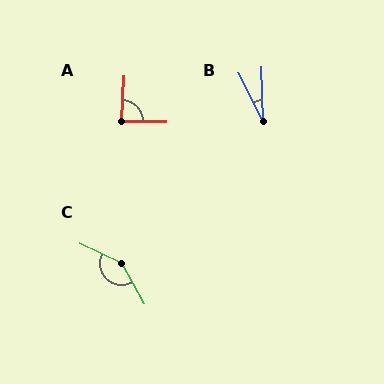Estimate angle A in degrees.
Approximately 87 degrees.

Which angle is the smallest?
B, at approximately 26 degrees.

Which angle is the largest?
C, at approximately 143 degrees.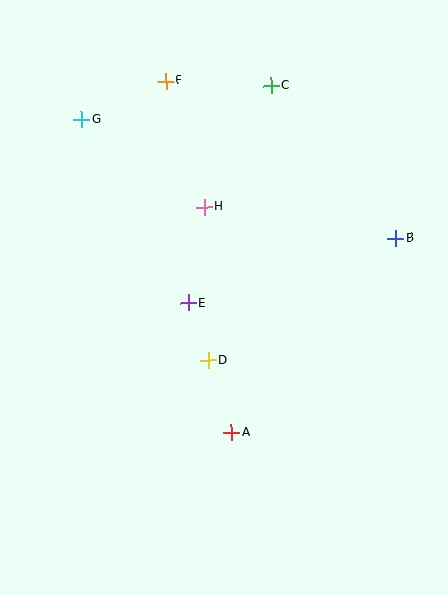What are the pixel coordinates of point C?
Point C is at (271, 86).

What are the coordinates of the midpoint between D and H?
The midpoint between D and H is at (206, 284).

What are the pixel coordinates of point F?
Point F is at (166, 81).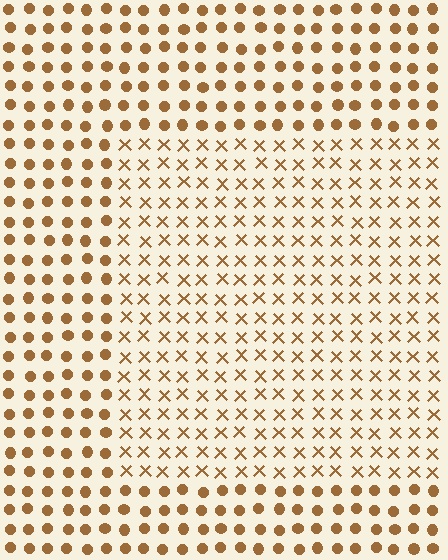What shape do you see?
I see a rectangle.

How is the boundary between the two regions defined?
The boundary is defined by a change in element shape: X marks inside vs. circles outside. All elements share the same color and spacing.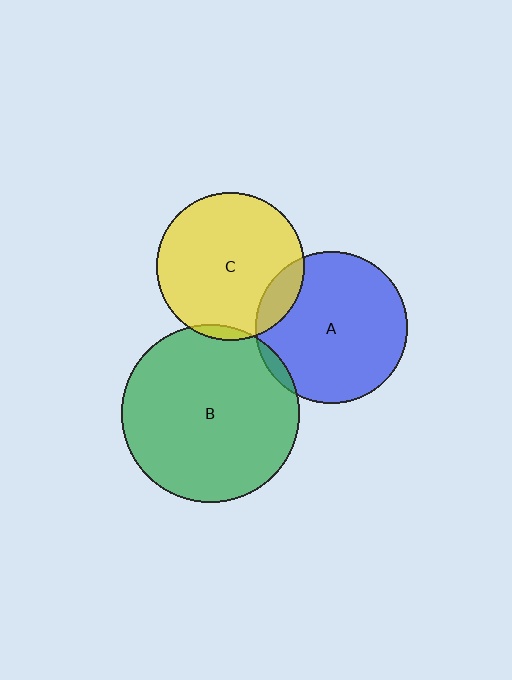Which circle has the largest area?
Circle B (green).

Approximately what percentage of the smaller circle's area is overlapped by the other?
Approximately 10%.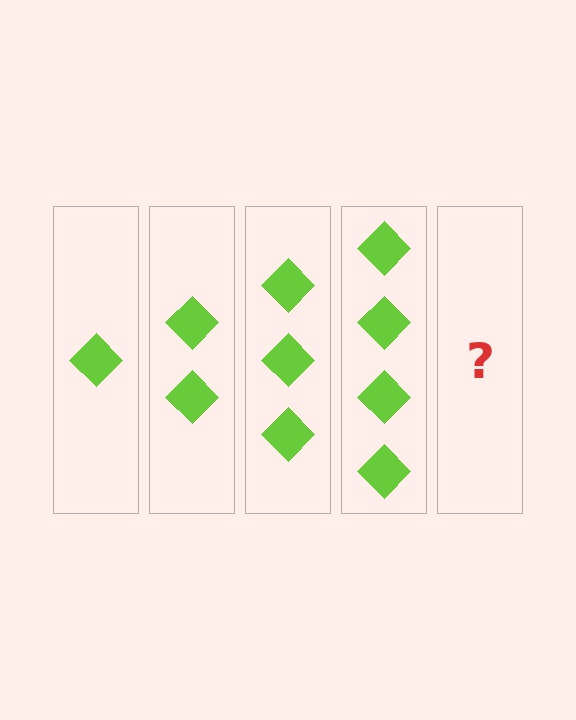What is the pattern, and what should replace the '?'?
The pattern is that each step adds one more diamond. The '?' should be 5 diamonds.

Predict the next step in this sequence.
The next step is 5 diamonds.